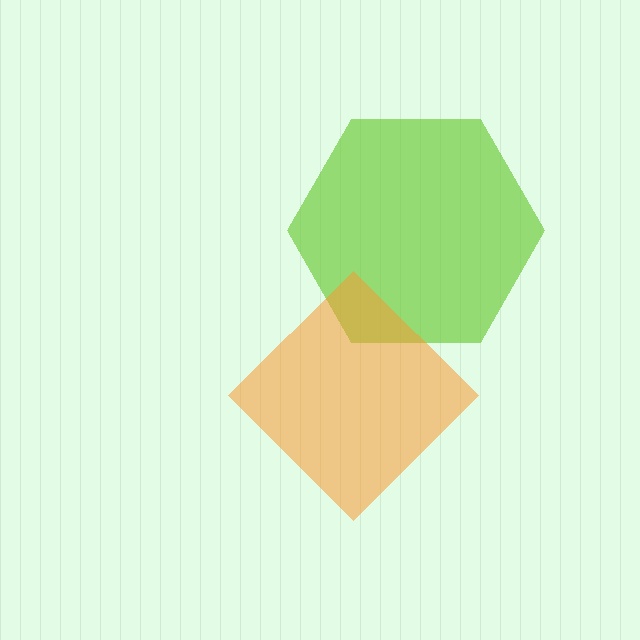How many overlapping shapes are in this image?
There are 2 overlapping shapes in the image.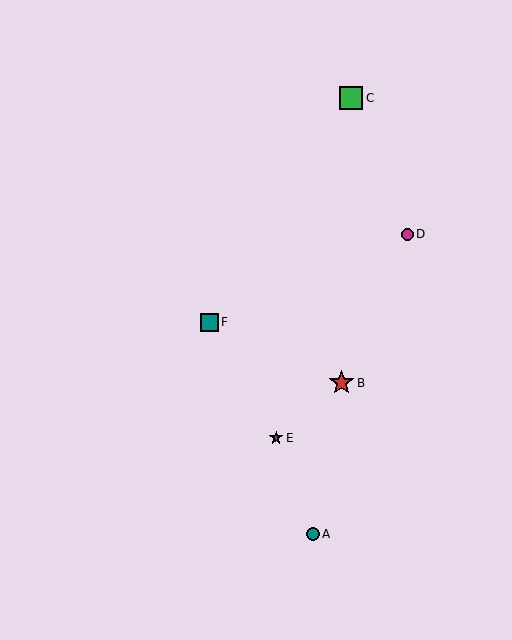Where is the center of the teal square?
The center of the teal square is at (209, 322).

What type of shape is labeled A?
Shape A is a teal circle.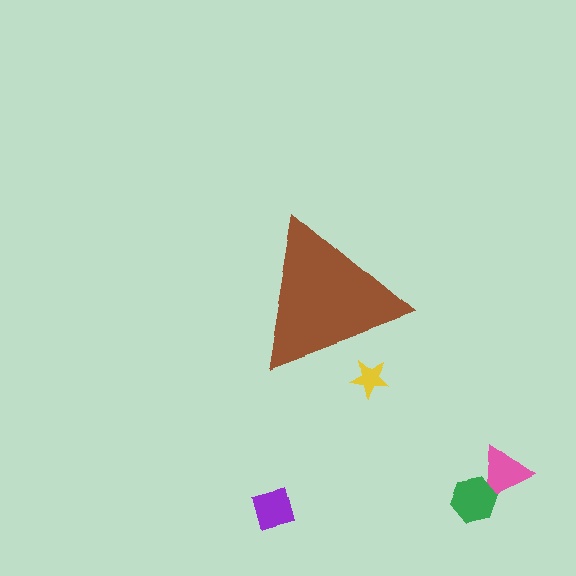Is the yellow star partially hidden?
Yes, the yellow star is partially hidden behind the brown triangle.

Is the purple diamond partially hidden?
No, the purple diamond is fully visible.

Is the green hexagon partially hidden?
No, the green hexagon is fully visible.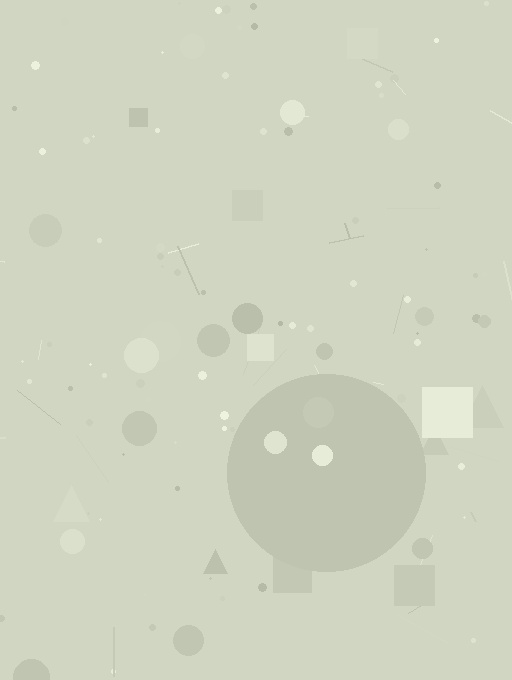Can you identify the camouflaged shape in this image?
The camouflaged shape is a circle.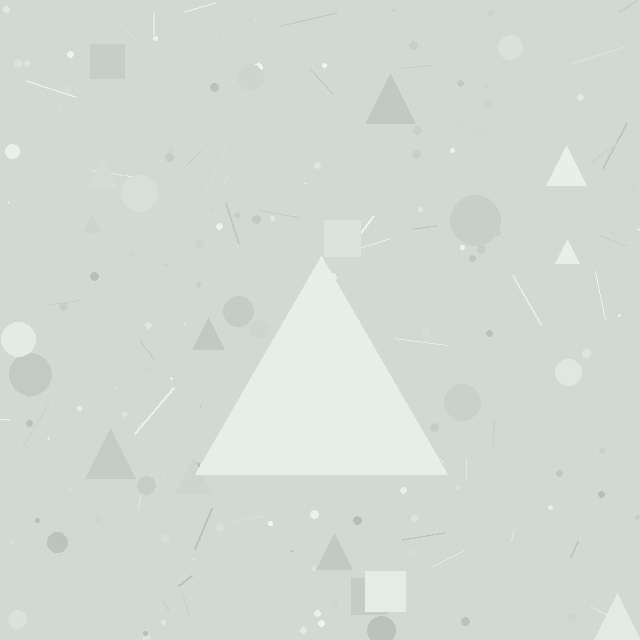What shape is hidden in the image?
A triangle is hidden in the image.